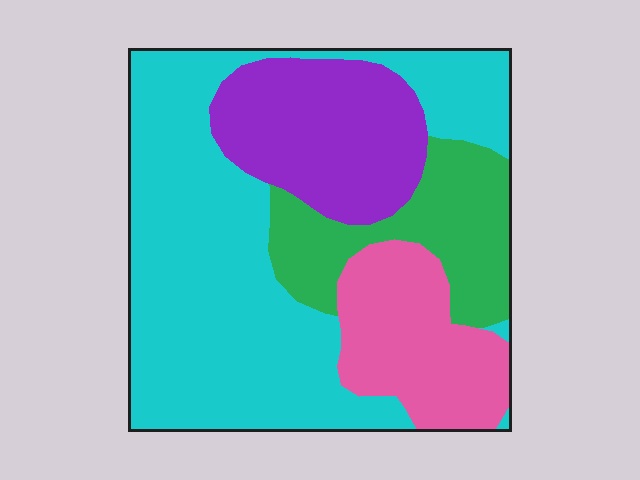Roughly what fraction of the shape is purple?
Purple takes up between a sixth and a third of the shape.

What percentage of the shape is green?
Green takes up less than a quarter of the shape.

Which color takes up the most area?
Cyan, at roughly 50%.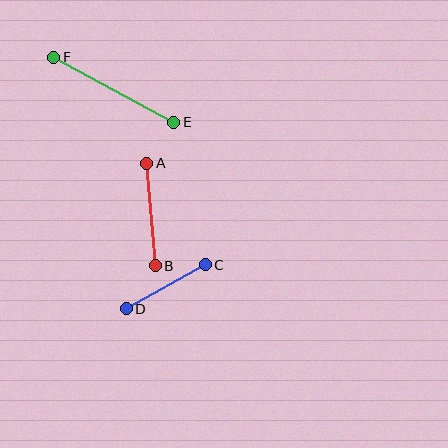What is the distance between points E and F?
The distance is approximately 136 pixels.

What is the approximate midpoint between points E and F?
The midpoint is at approximately (114, 90) pixels.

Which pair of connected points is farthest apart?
Points E and F are farthest apart.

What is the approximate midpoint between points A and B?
The midpoint is at approximately (151, 214) pixels.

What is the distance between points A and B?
The distance is approximately 103 pixels.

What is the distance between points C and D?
The distance is approximately 90 pixels.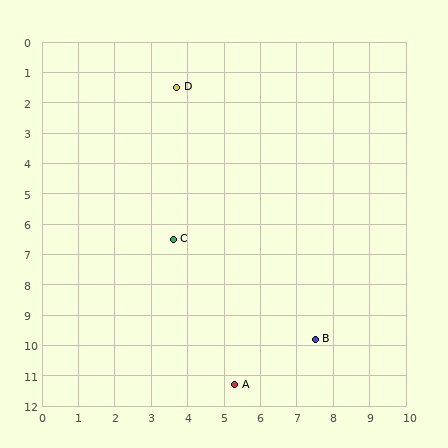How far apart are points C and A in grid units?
Points C and A are about 5.1 grid units apart.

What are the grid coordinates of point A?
Point A is at approximately (5.3, 11.3).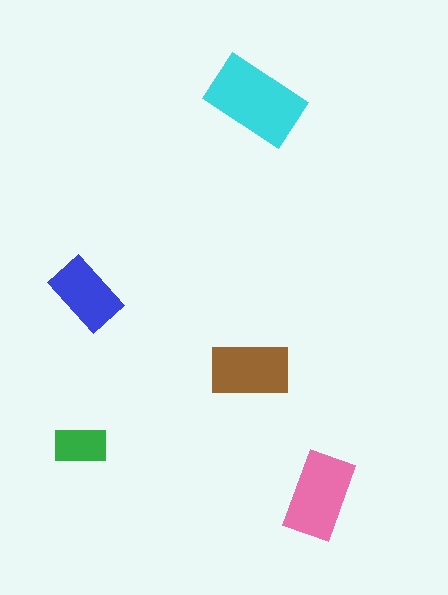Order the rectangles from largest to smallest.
the cyan one, the pink one, the brown one, the blue one, the green one.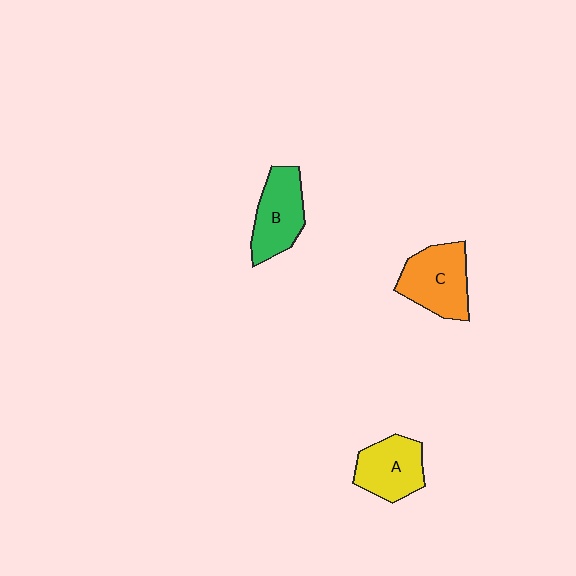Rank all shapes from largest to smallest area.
From largest to smallest: C (orange), B (green), A (yellow).